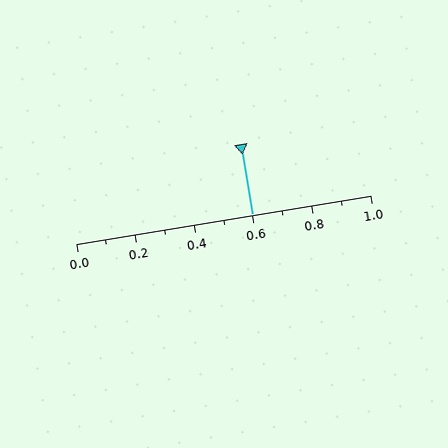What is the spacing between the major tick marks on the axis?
The major ticks are spaced 0.2 apart.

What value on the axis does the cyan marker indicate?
The marker indicates approximately 0.6.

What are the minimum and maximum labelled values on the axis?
The axis runs from 0.0 to 1.0.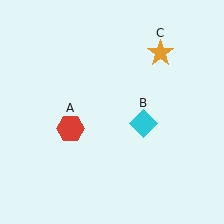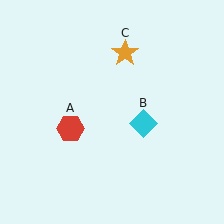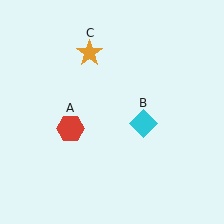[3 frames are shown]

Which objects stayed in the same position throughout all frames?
Red hexagon (object A) and cyan diamond (object B) remained stationary.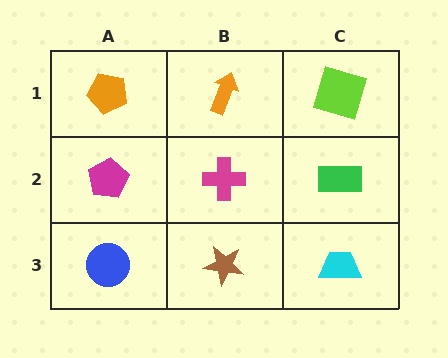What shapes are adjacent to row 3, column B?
A magenta cross (row 2, column B), a blue circle (row 3, column A), a cyan trapezoid (row 3, column C).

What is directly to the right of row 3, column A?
A brown star.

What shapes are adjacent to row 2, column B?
An orange arrow (row 1, column B), a brown star (row 3, column B), a magenta pentagon (row 2, column A), a green rectangle (row 2, column C).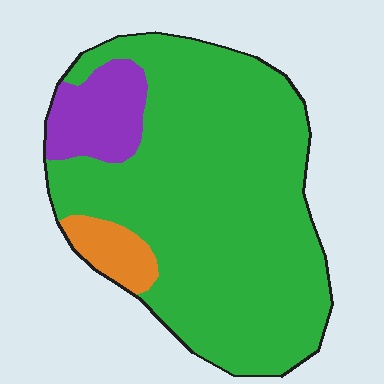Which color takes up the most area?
Green, at roughly 80%.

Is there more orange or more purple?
Purple.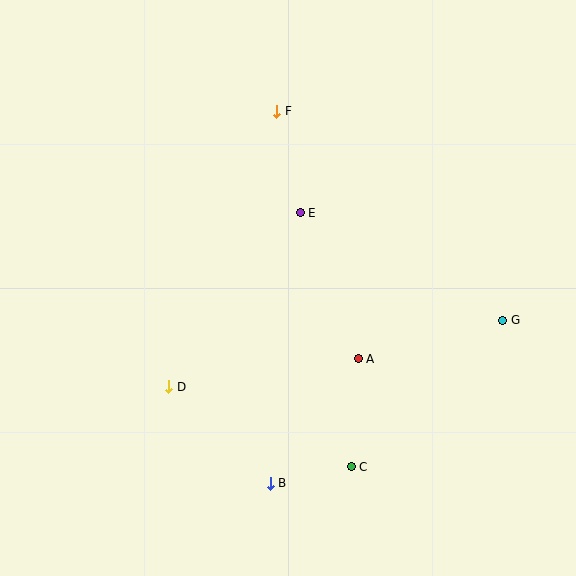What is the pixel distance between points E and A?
The distance between E and A is 157 pixels.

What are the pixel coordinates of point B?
Point B is at (270, 483).